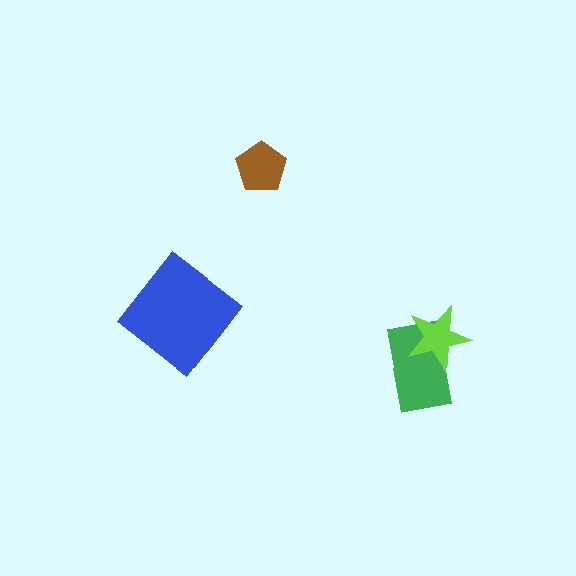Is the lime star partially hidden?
No, no other shape covers it.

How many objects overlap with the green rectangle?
1 object overlaps with the green rectangle.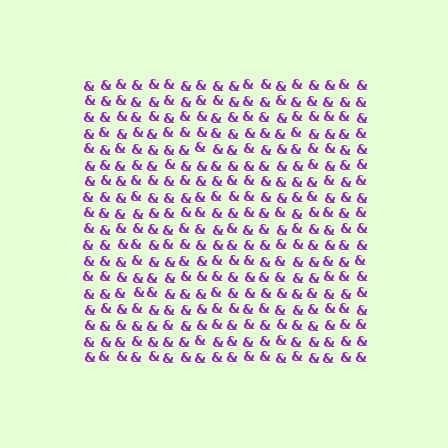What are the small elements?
The small elements are ampersands.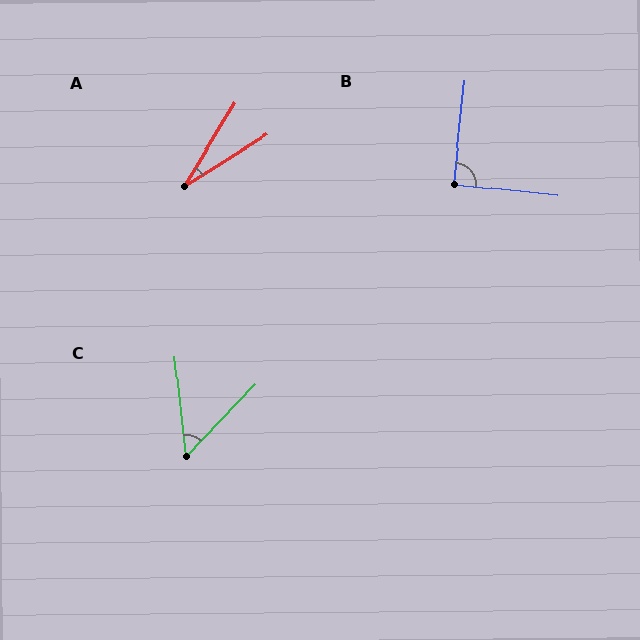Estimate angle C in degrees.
Approximately 50 degrees.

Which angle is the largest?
B, at approximately 90 degrees.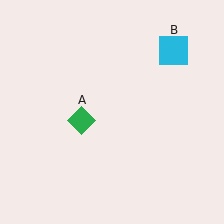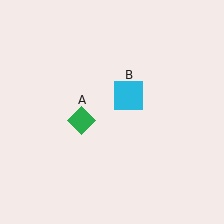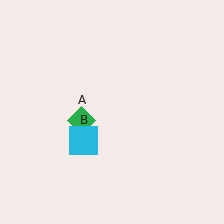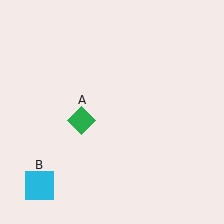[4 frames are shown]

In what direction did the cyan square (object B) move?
The cyan square (object B) moved down and to the left.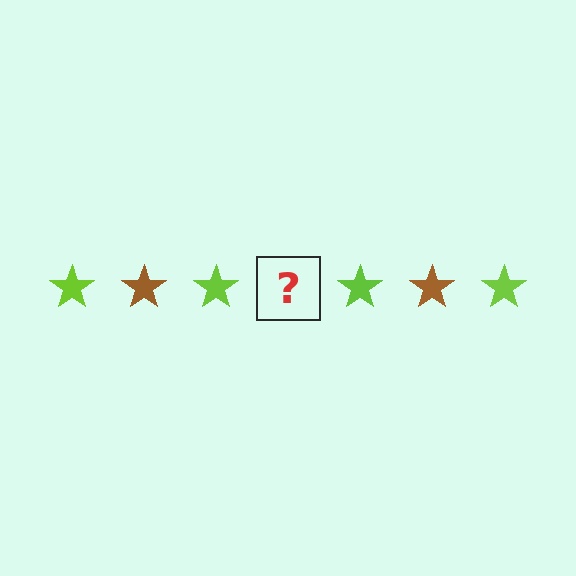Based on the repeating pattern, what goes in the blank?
The blank should be a brown star.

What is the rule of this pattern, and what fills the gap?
The rule is that the pattern cycles through lime, brown stars. The gap should be filled with a brown star.